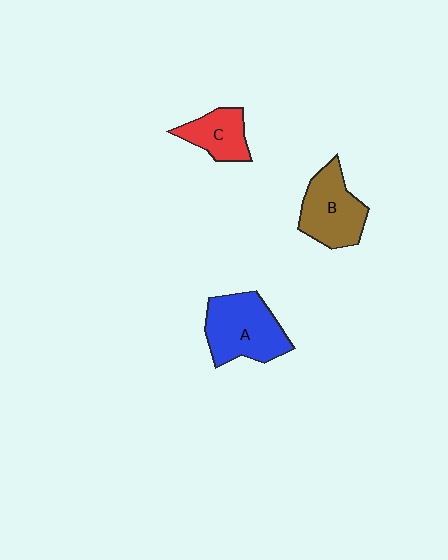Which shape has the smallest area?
Shape C (red).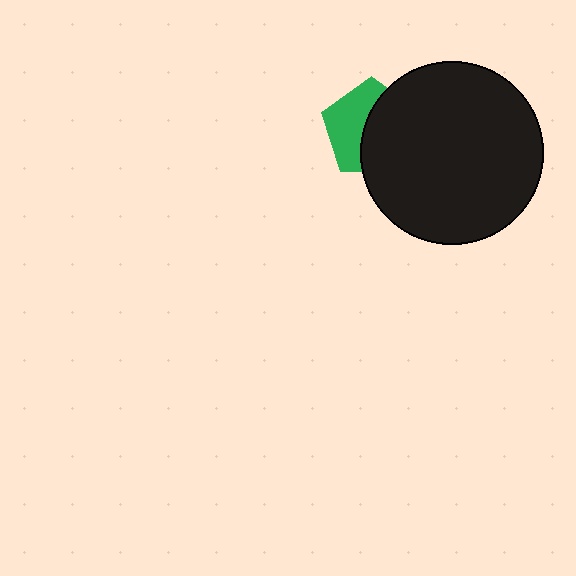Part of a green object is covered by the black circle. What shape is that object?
It is a pentagon.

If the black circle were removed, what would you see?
You would see the complete green pentagon.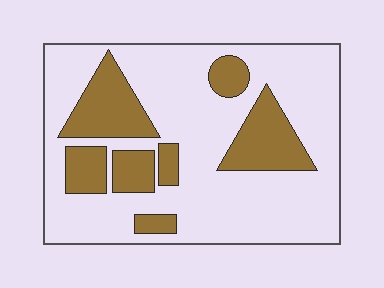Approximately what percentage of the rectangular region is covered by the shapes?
Approximately 25%.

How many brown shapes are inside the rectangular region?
7.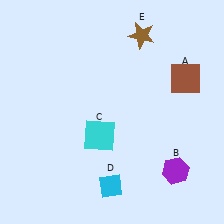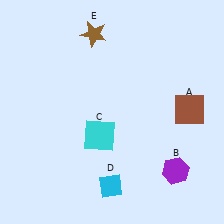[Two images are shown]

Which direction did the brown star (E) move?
The brown star (E) moved left.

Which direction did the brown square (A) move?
The brown square (A) moved down.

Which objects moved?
The objects that moved are: the brown square (A), the brown star (E).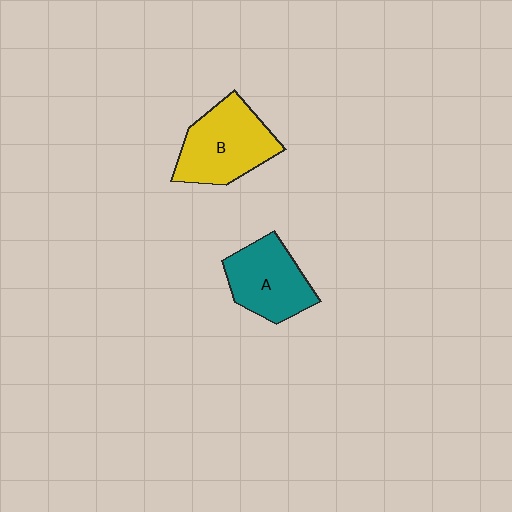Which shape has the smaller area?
Shape A (teal).